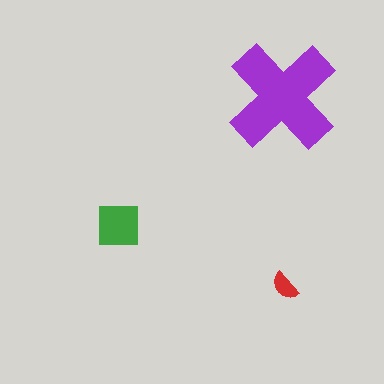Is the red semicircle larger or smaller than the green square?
Smaller.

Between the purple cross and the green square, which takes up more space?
The purple cross.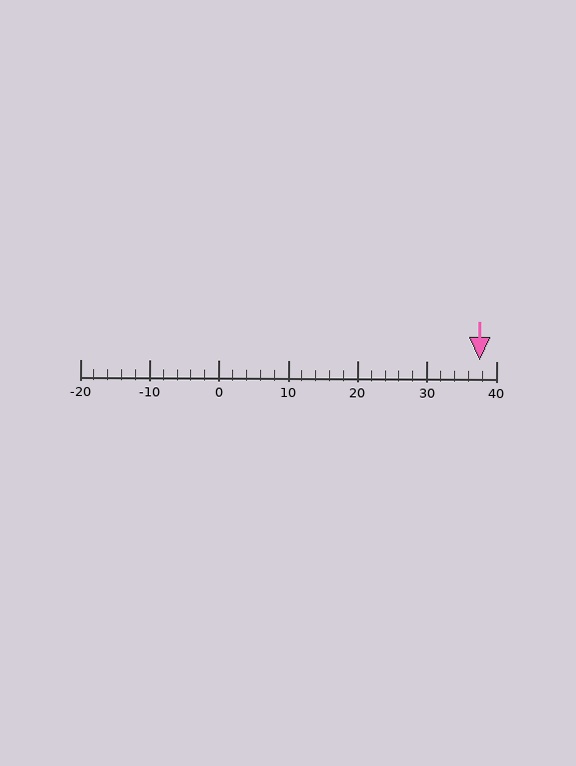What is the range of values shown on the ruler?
The ruler shows values from -20 to 40.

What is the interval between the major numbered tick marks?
The major tick marks are spaced 10 units apart.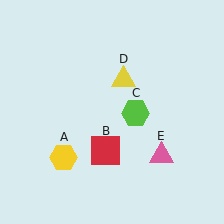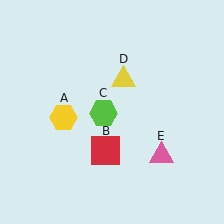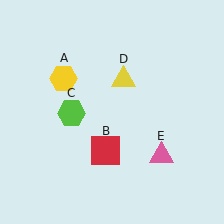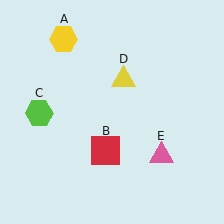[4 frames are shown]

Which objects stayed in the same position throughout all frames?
Red square (object B) and yellow triangle (object D) and pink triangle (object E) remained stationary.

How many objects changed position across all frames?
2 objects changed position: yellow hexagon (object A), lime hexagon (object C).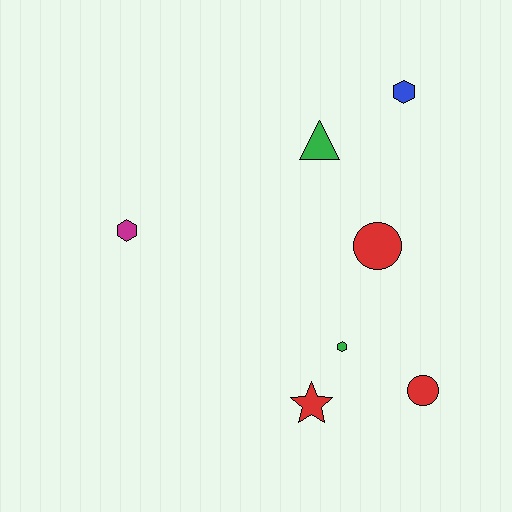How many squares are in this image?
There are no squares.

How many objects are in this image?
There are 7 objects.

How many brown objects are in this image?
There are no brown objects.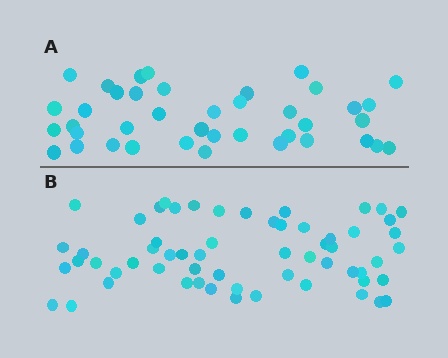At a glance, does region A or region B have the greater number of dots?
Region B (the bottom region) has more dots.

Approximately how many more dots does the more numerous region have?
Region B has approximately 20 more dots than region A.